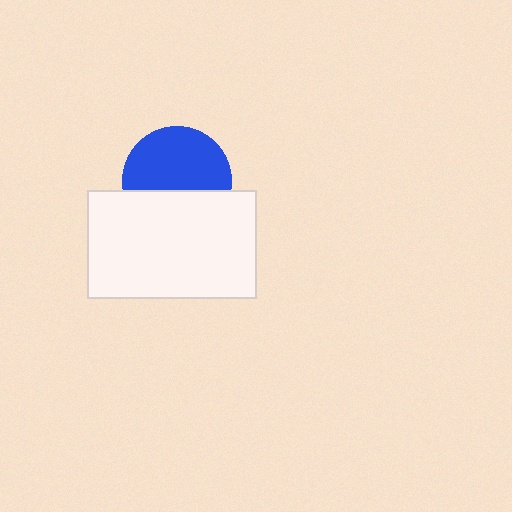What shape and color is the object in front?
The object in front is a white rectangle.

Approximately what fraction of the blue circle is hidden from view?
Roughly 41% of the blue circle is hidden behind the white rectangle.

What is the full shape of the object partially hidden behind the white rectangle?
The partially hidden object is a blue circle.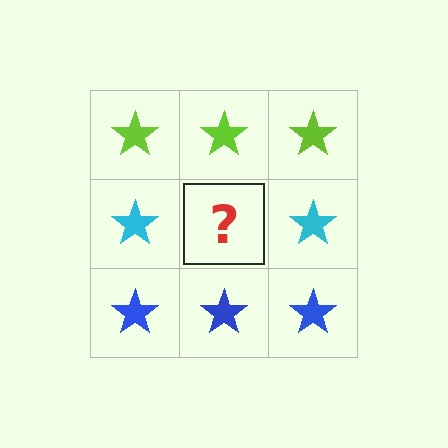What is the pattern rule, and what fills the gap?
The rule is that each row has a consistent color. The gap should be filled with a cyan star.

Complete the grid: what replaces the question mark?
The question mark should be replaced with a cyan star.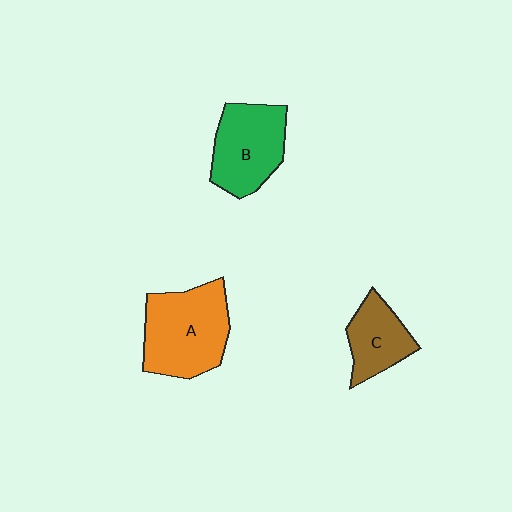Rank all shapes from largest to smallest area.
From largest to smallest: A (orange), B (green), C (brown).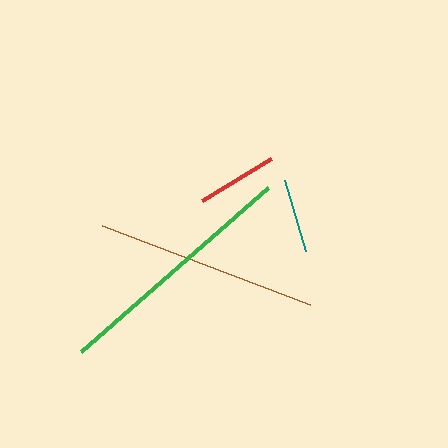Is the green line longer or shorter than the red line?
The green line is longer than the red line.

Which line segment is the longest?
The green line is the longest at approximately 248 pixels.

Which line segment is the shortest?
The teal line is the shortest at approximately 74 pixels.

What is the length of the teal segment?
The teal segment is approximately 74 pixels long.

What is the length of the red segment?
The red segment is approximately 81 pixels long.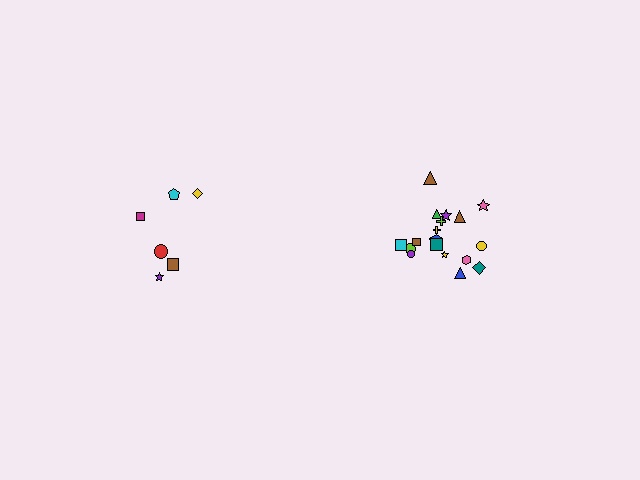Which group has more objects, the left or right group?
The right group.